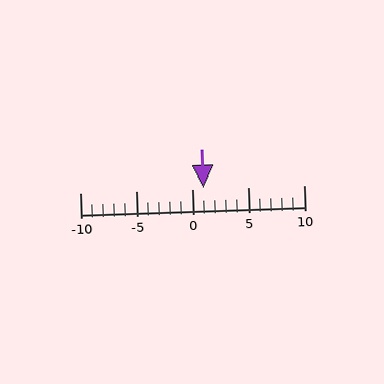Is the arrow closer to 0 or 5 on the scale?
The arrow is closer to 0.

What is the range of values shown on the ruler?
The ruler shows values from -10 to 10.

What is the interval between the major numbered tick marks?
The major tick marks are spaced 5 units apart.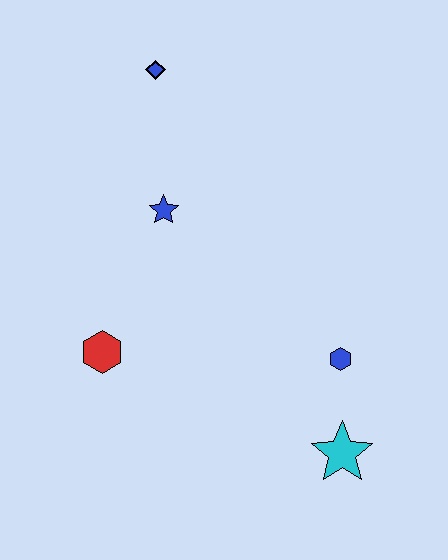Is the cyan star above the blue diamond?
No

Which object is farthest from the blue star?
The cyan star is farthest from the blue star.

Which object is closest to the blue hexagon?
The cyan star is closest to the blue hexagon.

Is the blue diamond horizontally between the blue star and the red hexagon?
Yes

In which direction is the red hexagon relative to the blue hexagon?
The red hexagon is to the left of the blue hexagon.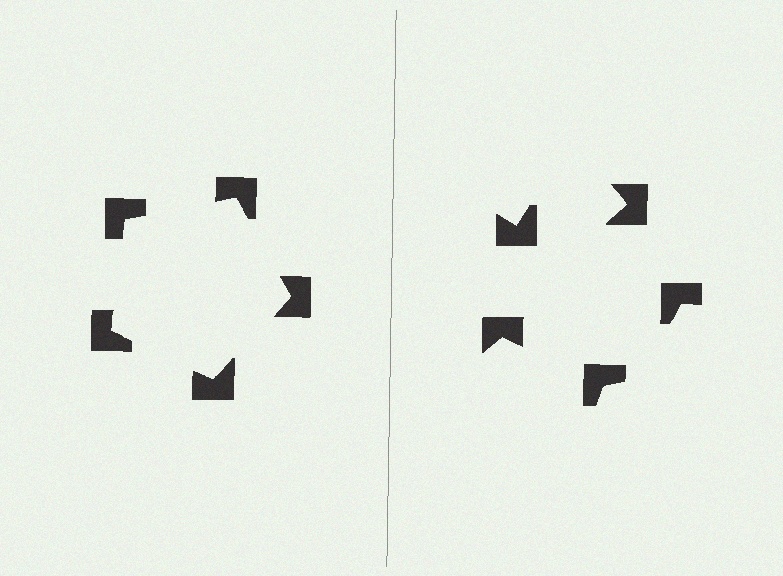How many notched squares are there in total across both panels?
10 — 5 on each side.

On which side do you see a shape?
An illusory pentagon appears on the left side. On the right side the wedge cuts are rotated, so no coherent shape forms.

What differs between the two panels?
The notched squares are positioned identically on both sides; only the wedge orientations differ. On the left they align to a pentagon; on the right they are misaligned.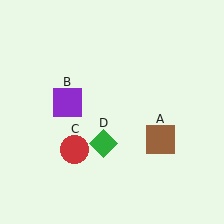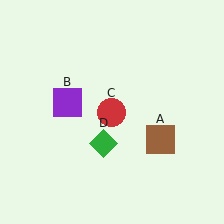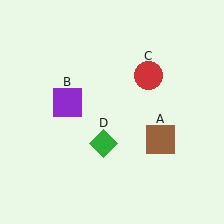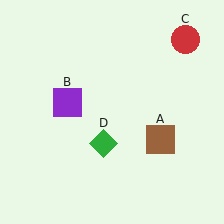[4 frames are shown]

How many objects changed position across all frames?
1 object changed position: red circle (object C).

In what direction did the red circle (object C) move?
The red circle (object C) moved up and to the right.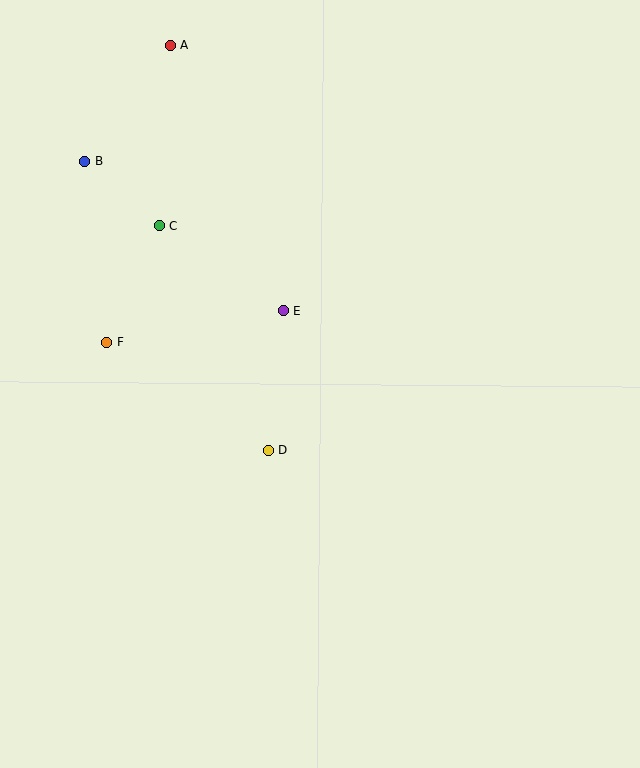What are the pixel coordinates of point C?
Point C is at (159, 226).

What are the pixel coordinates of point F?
Point F is at (107, 343).